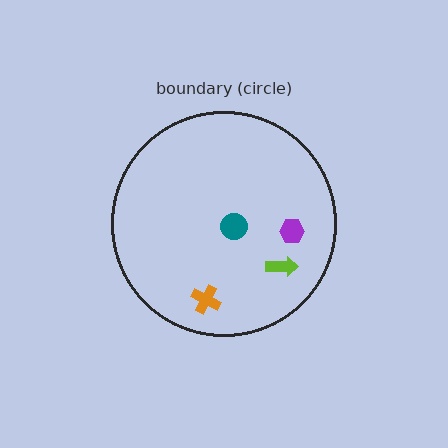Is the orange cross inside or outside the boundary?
Inside.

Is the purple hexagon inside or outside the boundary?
Inside.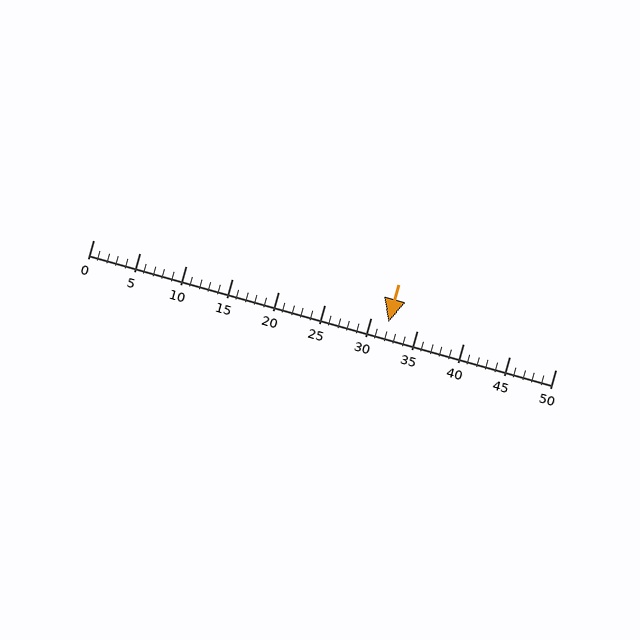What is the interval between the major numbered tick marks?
The major tick marks are spaced 5 units apart.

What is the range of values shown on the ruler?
The ruler shows values from 0 to 50.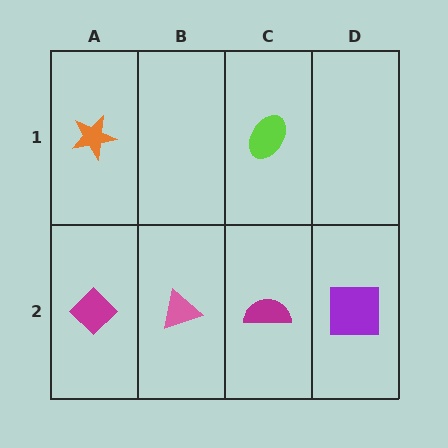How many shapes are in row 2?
4 shapes.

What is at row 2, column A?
A magenta diamond.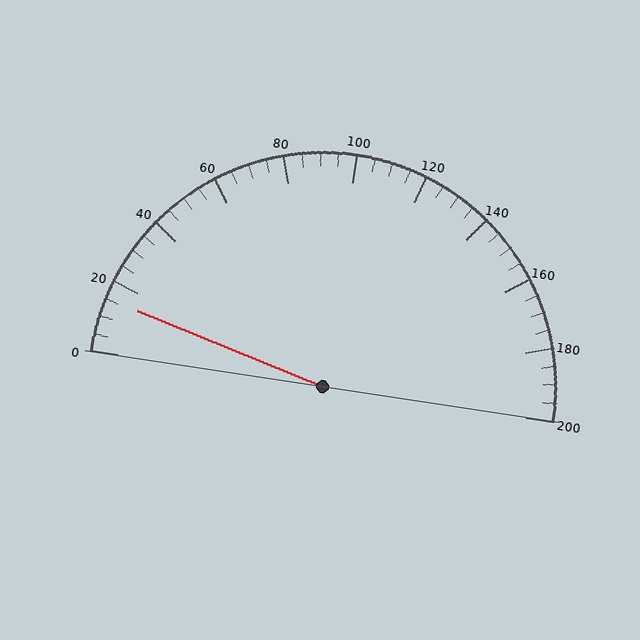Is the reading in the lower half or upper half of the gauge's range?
The reading is in the lower half of the range (0 to 200).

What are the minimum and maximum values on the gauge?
The gauge ranges from 0 to 200.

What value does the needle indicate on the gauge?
The needle indicates approximately 15.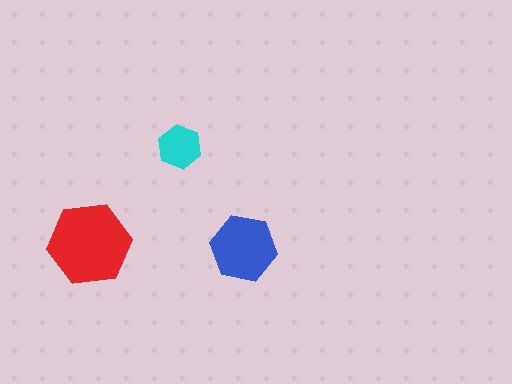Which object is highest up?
The cyan hexagon is topmost.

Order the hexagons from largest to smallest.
the red one, the blue one, the cyan one.